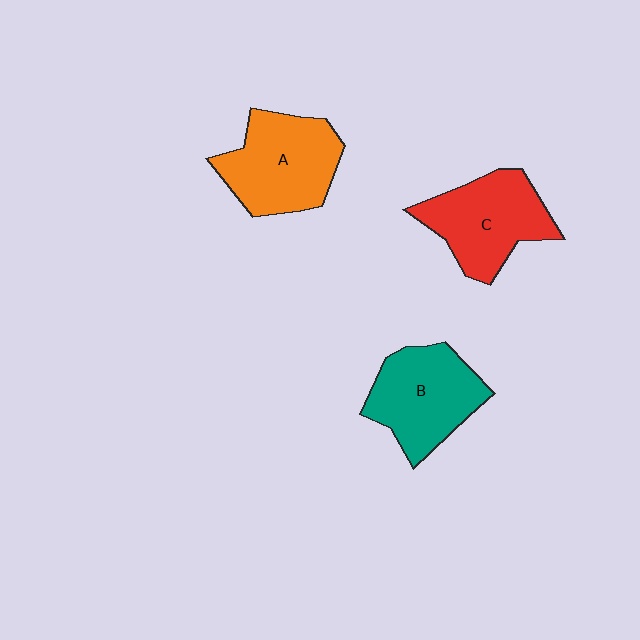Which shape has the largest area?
Shape A (orange).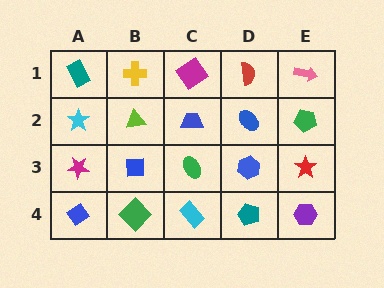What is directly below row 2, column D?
A blue hexagon.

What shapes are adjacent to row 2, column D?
A red semicircle (row 1, column D), a blue hexagon (row 3, column D), a blue trapezoid (row 2, column C), a green pentagon (row 2, column E).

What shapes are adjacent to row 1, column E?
A green pentagon (row 2, column E), a red semicircle (row 1, column D).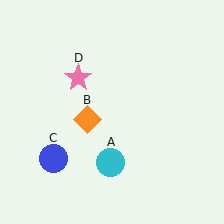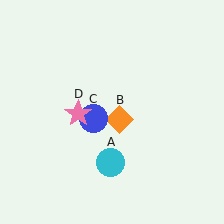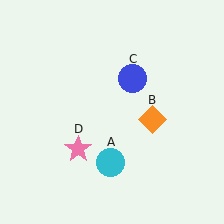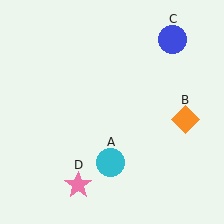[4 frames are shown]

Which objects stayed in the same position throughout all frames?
Cyan circle (object A) remained stationary.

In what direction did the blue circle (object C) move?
The blue circle (object C) moved up and to the right.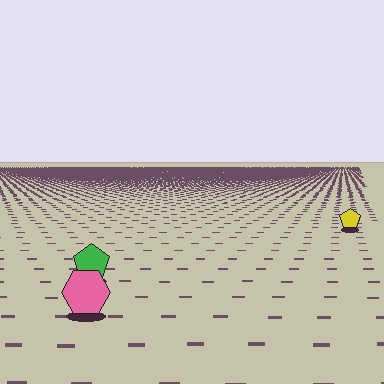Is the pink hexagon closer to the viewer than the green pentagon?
Yes. The pink hexagon is closer — you can tell from the texture gradient: the ground texture is coarser near it.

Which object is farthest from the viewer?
The yellow pentagon is farthest from the viewer. It appears smaller and the ground texture around it is denser.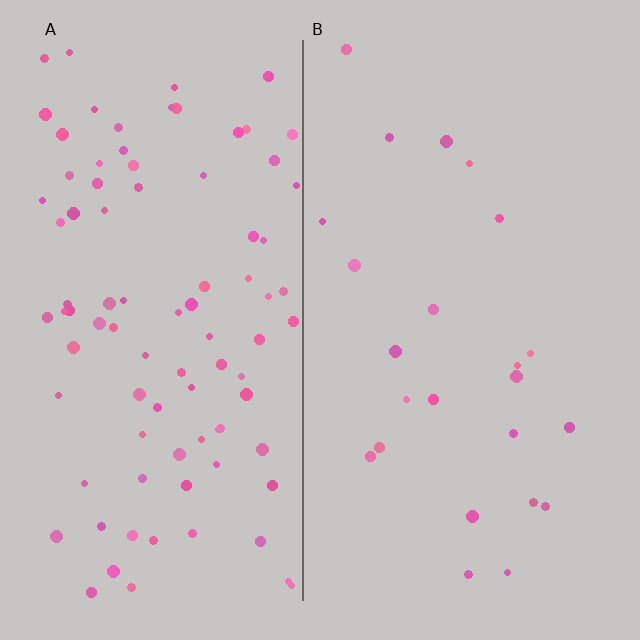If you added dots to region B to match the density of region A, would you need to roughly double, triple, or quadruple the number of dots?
Approximately quadruple.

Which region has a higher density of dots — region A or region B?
A (the left).